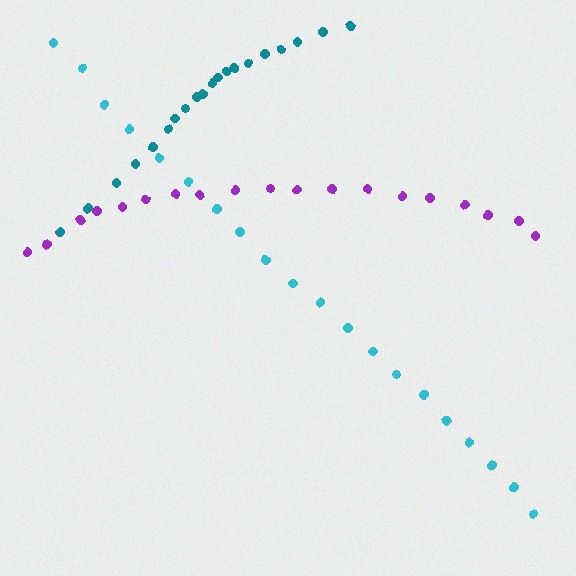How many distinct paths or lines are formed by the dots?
There are 3 distinct paths.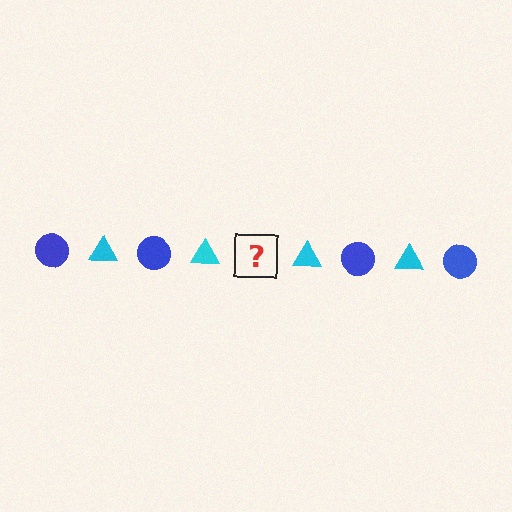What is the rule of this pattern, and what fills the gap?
The rule is that the pattern alternates between blue circle and cyan triangle. The gap should be filled with a blue circle.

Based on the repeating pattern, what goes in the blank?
The blank should be a blue circle.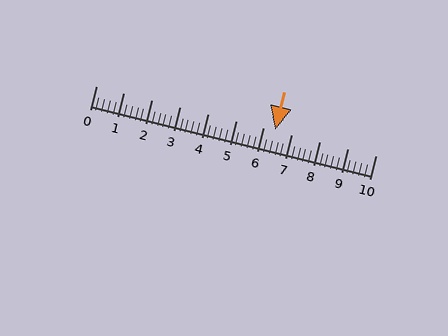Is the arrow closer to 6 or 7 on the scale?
The arrow is closer to 6.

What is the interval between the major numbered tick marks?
The major tick marks are spaced 1 units apart.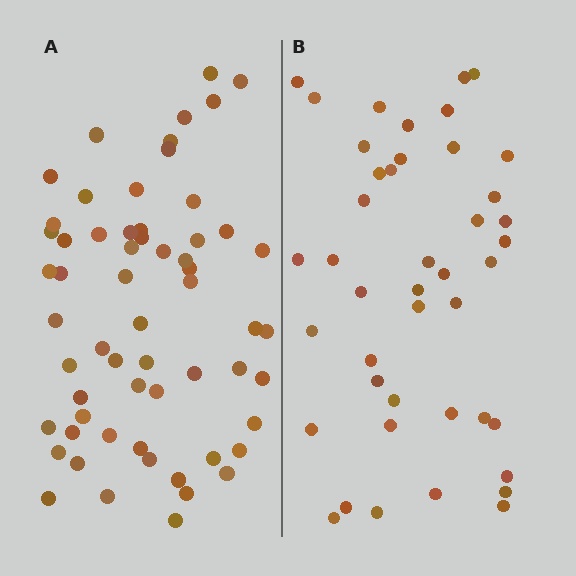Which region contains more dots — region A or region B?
Region A (the left region) has more dots.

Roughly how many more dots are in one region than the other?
Region A has approximately 15 more dots than region B.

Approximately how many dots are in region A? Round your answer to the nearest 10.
About 60 dots.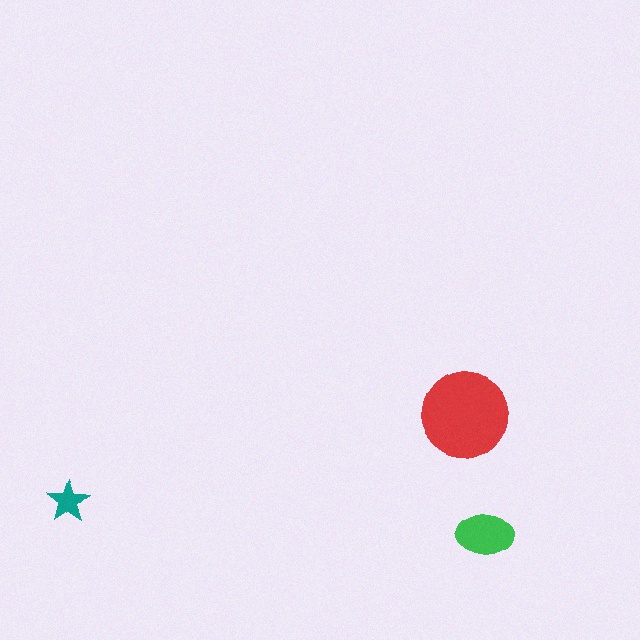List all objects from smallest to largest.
The teal star, the green ellipse, the red circle.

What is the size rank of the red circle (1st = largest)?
1st.